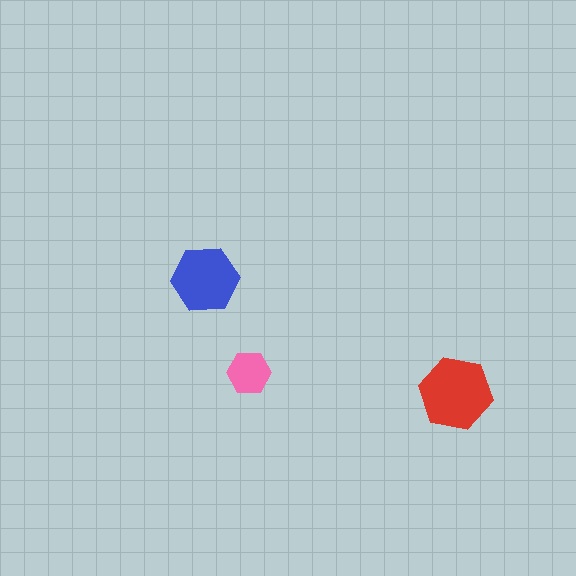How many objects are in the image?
There are 3 objects in the image.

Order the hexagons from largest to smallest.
the red one, the blue one, the pink one.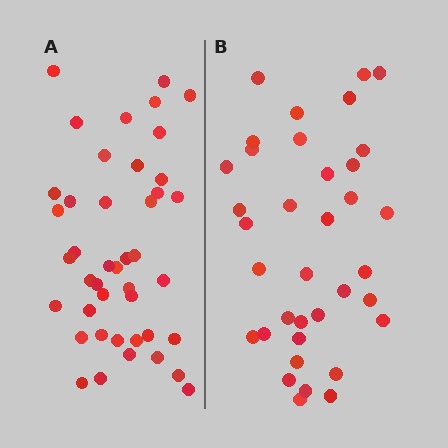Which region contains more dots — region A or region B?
Region A (the left region) has more dots.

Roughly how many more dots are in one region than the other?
Region A has roughly 8 or so more dots than region B.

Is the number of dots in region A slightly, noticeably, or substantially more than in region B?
Region A has only slightly more — the two regions are fairly close. The ratio is roughly 1.2 to 1.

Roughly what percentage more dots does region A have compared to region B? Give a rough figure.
About 20% more.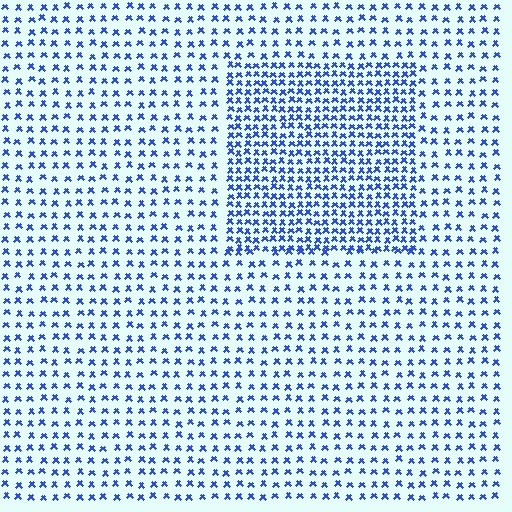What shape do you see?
I see a rectangle.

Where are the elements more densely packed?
The elements are more densely packed inside the rectangle boundary.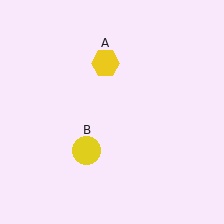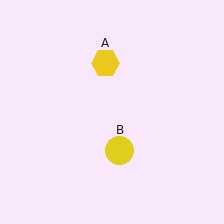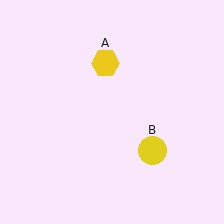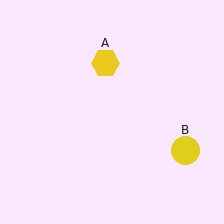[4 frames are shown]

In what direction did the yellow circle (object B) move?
The yellow circle (object B) moved right.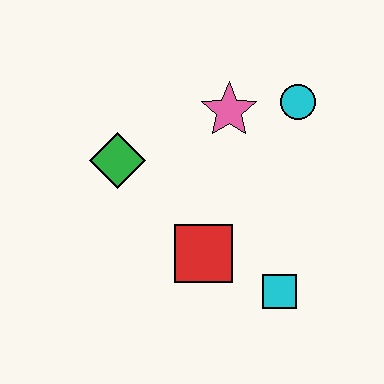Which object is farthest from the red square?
The cyan circle is farthest from the red square.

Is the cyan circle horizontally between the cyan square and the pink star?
No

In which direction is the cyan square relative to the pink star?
The cyan square is below the pink star.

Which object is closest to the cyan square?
The red square is closest to the cyan square.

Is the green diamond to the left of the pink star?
Yes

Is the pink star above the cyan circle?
No